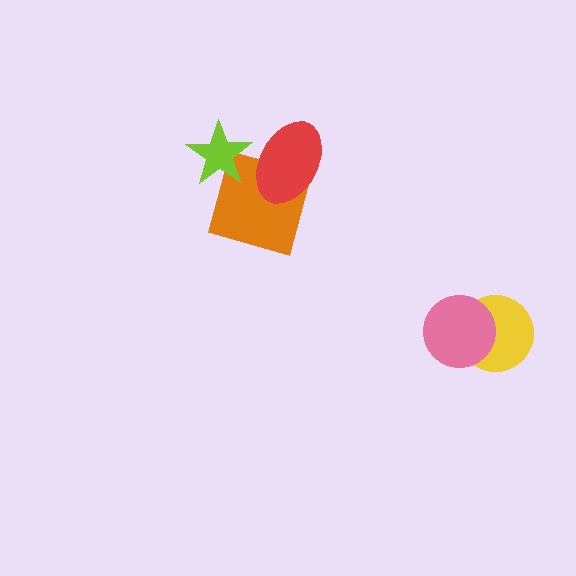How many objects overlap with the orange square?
2 objects overlap with the orange square.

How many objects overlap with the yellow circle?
1 object overlaps with the yellow circle.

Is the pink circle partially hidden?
No, no other shape covers it.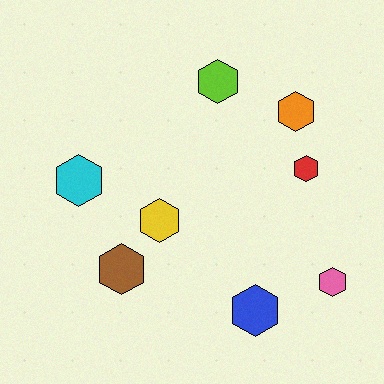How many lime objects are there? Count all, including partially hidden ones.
There is 1 lime object.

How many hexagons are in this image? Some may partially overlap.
There are 8 hexagons.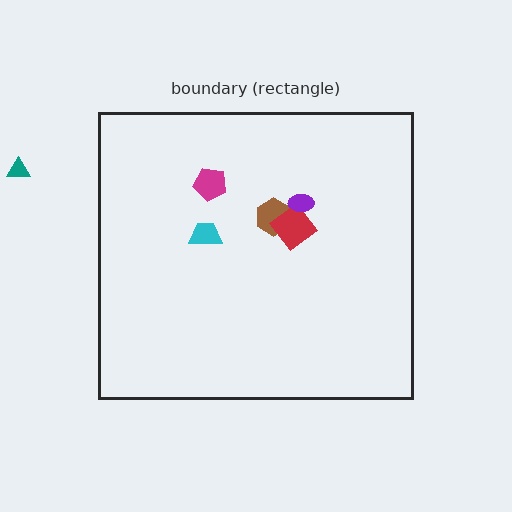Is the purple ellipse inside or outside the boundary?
Inside.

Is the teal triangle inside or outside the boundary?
Outside.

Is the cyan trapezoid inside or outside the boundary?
Inside.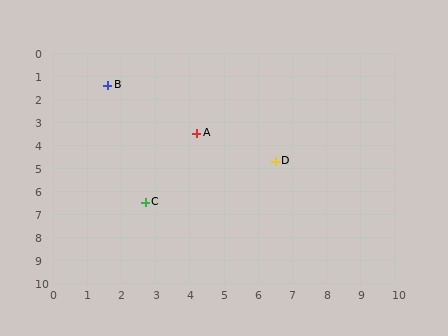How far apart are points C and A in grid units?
Points C and A are about 3.4 grid units apart.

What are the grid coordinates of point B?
Point B is at approximately (1.6, 1.4).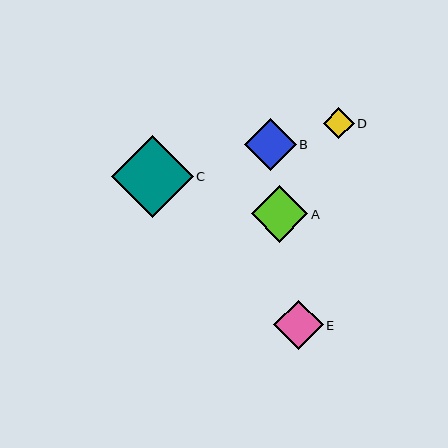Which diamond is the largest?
Diamond C is the largest with a size of approximately 82 pixels.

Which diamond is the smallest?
Diamond D is the smallest with a size of approximately 31 pixels.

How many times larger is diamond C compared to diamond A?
Diamond C is approximately 1.4 times the size of diamond A.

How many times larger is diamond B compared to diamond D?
Diamond B is approximately 1.7 times the size of diamond D.